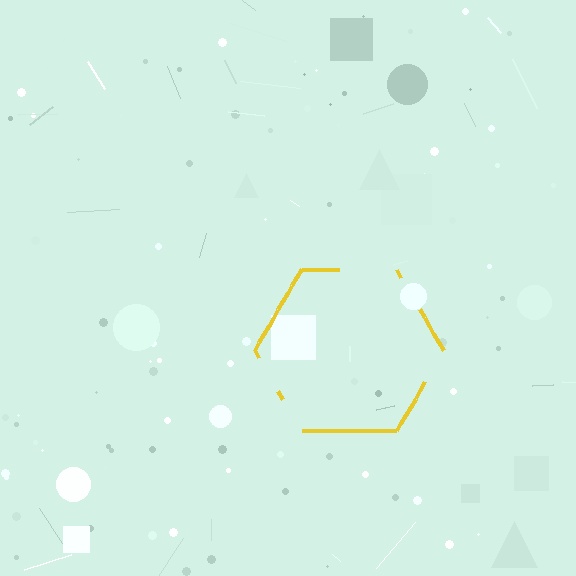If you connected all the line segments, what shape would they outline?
They would outline a hexagon.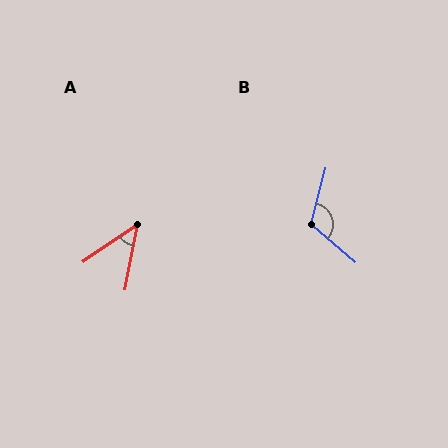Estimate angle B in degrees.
Approximately 116 degrees.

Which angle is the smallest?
A, at approximately 45 degrees.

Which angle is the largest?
B, at approximately 116 degrees.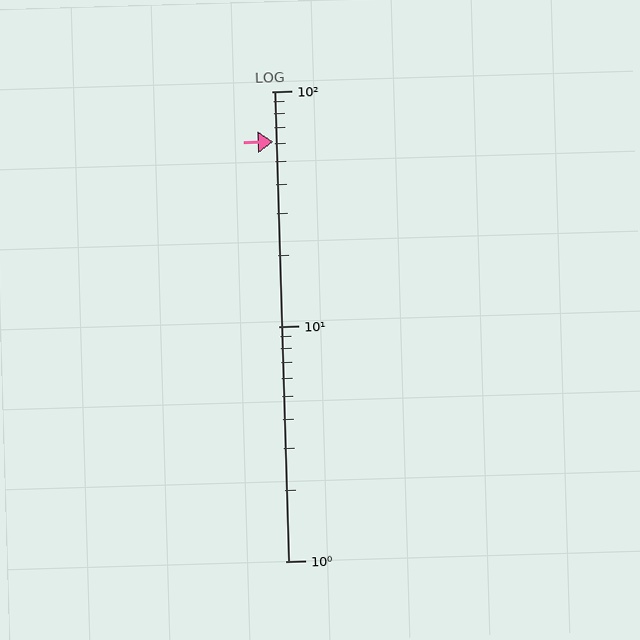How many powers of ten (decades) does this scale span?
The scale spans 2 decades, from 1 to 100.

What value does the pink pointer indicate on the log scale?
The pointer indicates approximately 61.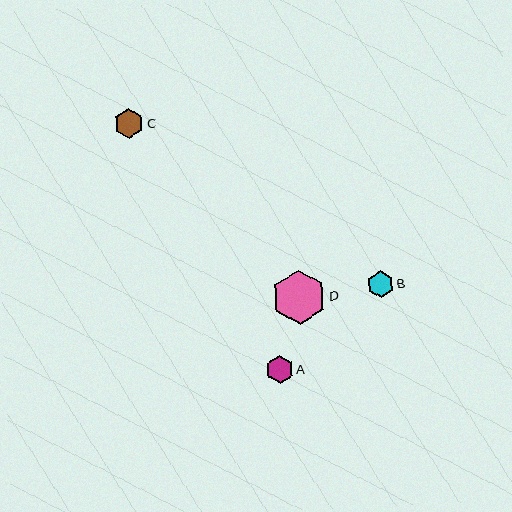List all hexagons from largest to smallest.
From largest to smallest: D, C, A, B.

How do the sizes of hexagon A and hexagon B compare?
Hexagon A and hexagon B are approximately the same size.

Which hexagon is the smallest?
Hexagon B is the smallest with a size of approximately 26 pixels.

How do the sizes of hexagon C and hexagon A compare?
Hexagon C and hexagon A are approximately the same size.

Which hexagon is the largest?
Hexagon D is the largest with a size of approximately 54 pixels.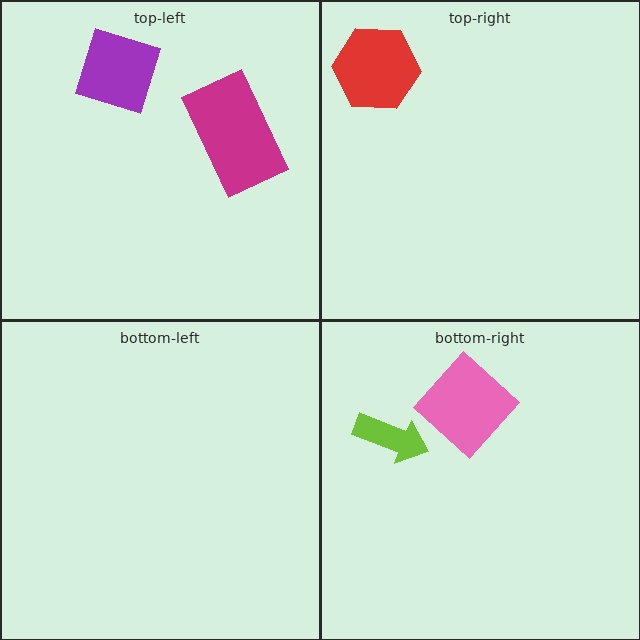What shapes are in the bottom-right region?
The pink diamond, the lime arrow.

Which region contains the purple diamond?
The top-left region.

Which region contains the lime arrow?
The bottom-right region.